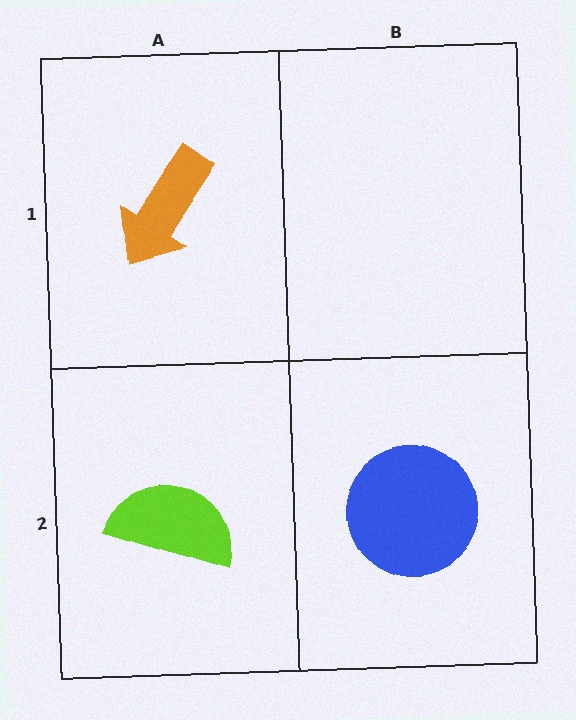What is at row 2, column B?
A blue circle.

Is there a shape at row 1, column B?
No, that cell is empty.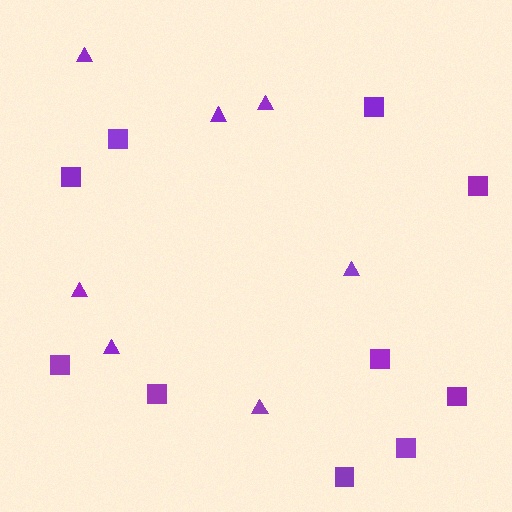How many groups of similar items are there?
There are 2 groups: one group of triangles (7) and one group of squares (10).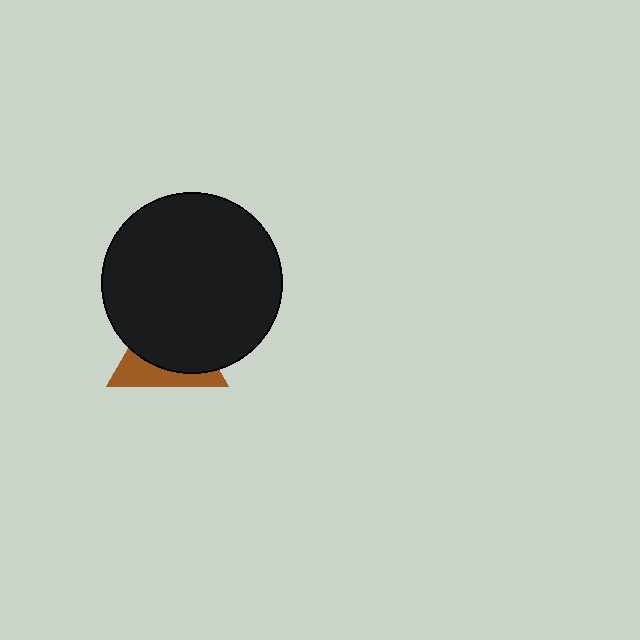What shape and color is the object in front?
The object in front is a black circle.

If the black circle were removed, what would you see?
You would see the complete brown triangle.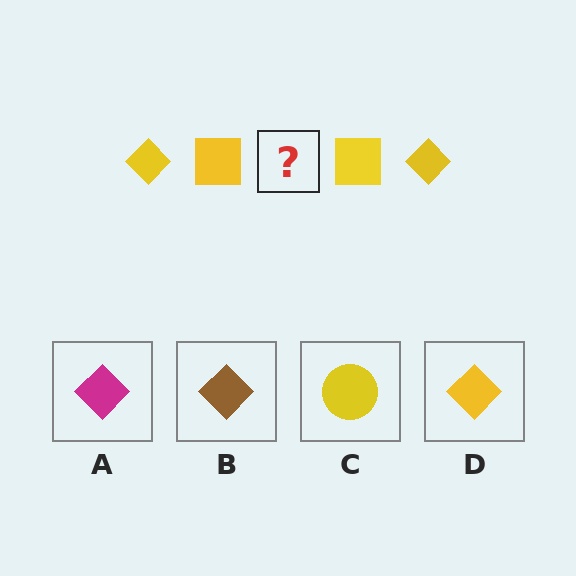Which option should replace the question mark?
Option D.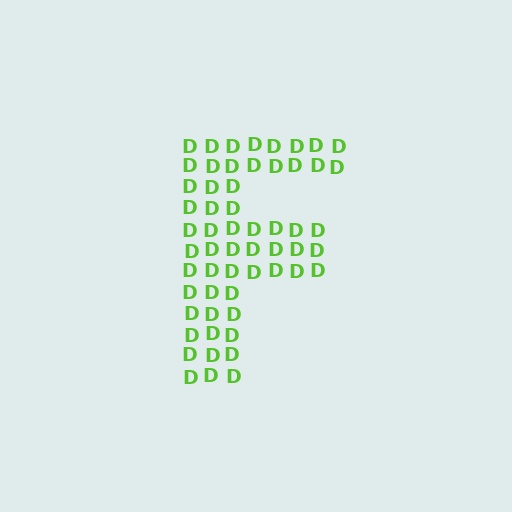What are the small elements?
The small elements are letter D's.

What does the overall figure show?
The overall figure shows the letter F.